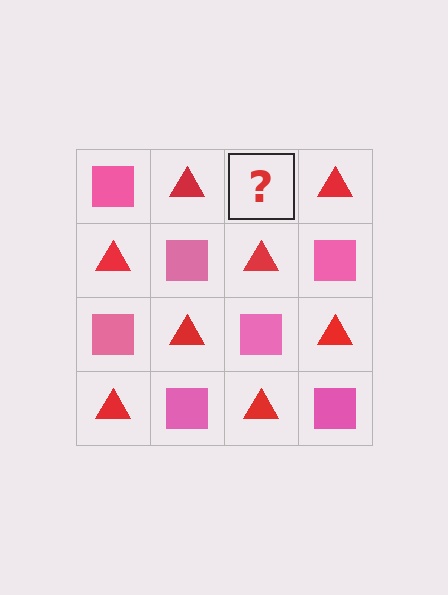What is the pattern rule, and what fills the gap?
The rule is that it alternates pink square and red triangle in a checkerboard pattern. The gap should be filled with a pink square.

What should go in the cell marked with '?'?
The missing cell should contain a pink square.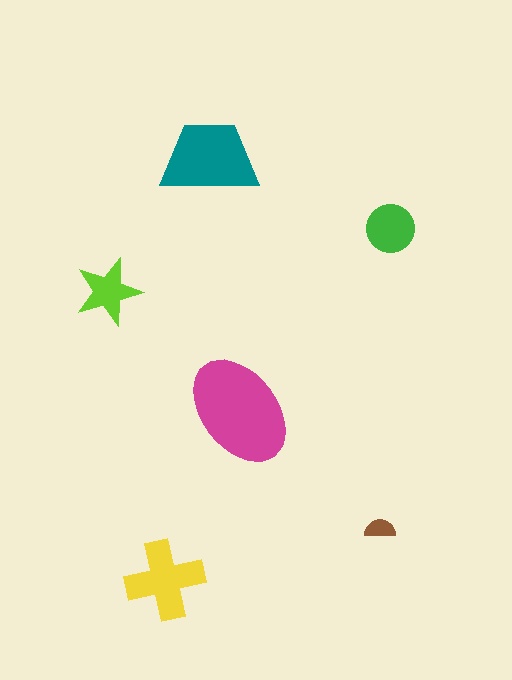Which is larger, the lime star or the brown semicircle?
The lime star.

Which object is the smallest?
The brown semicircle.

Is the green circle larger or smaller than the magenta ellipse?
Smaller.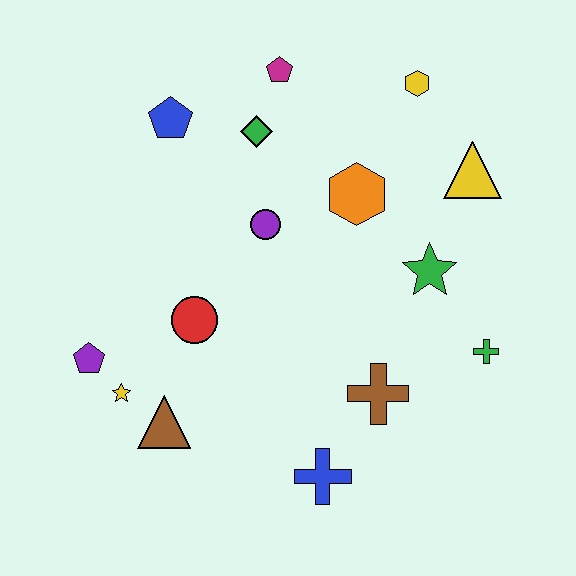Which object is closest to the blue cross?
The brown cross is closest to the blue cross.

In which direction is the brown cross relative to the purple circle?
The brown cross is below the purple circle.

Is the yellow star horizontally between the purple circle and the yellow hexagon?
No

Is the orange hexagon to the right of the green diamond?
Yes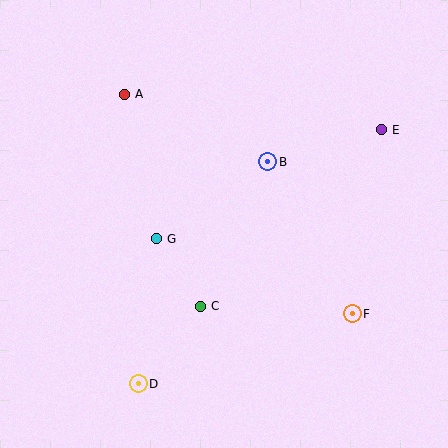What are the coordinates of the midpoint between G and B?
The midpoint between G and B is at (212, 200).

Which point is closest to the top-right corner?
Point E is closest to the top-right corner.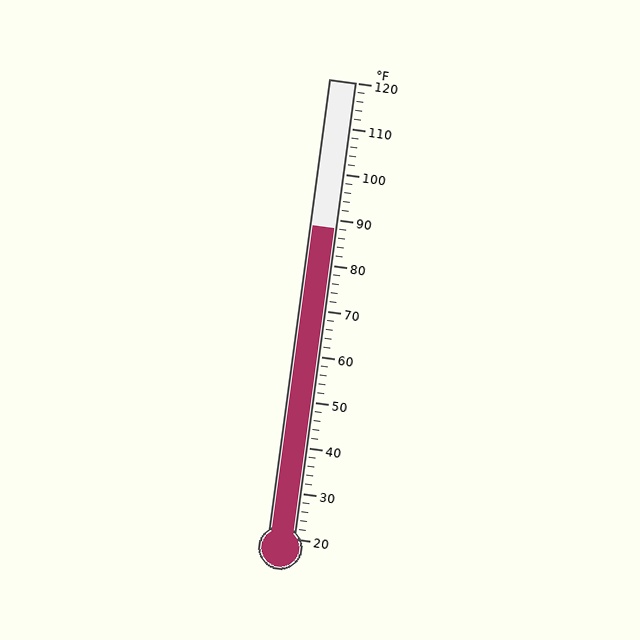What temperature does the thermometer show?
The thermometer shows approximately 88°F.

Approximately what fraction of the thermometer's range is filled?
The thermometer is filled to approximately 70% of its range.